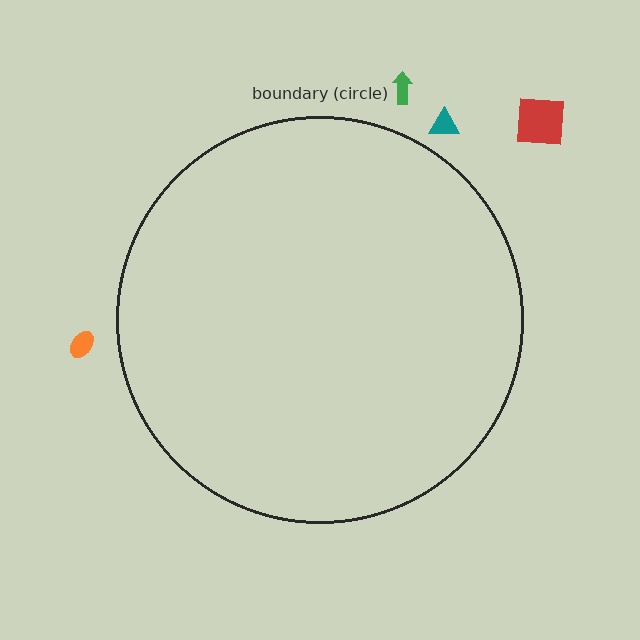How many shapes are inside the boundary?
0 inside, 4 outside.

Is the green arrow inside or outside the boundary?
Outside.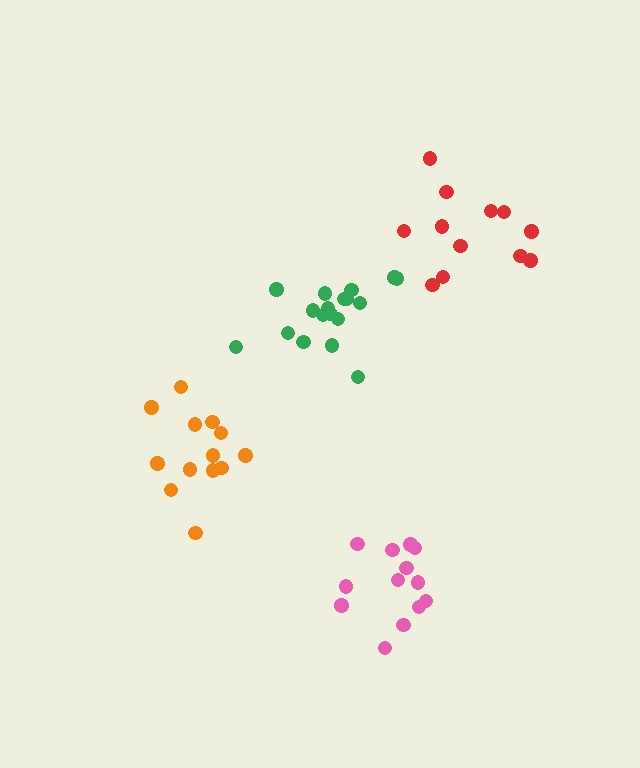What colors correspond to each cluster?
The clusters are colored: red, pink, orange, green.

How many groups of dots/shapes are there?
There are 4 groups.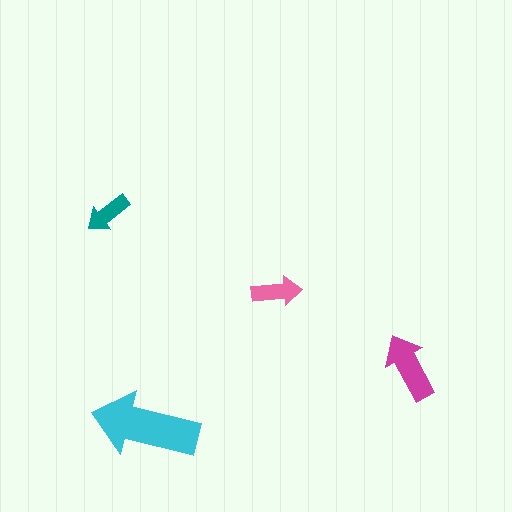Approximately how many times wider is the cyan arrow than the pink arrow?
About 2 times wider.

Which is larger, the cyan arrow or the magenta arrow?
The cyan one.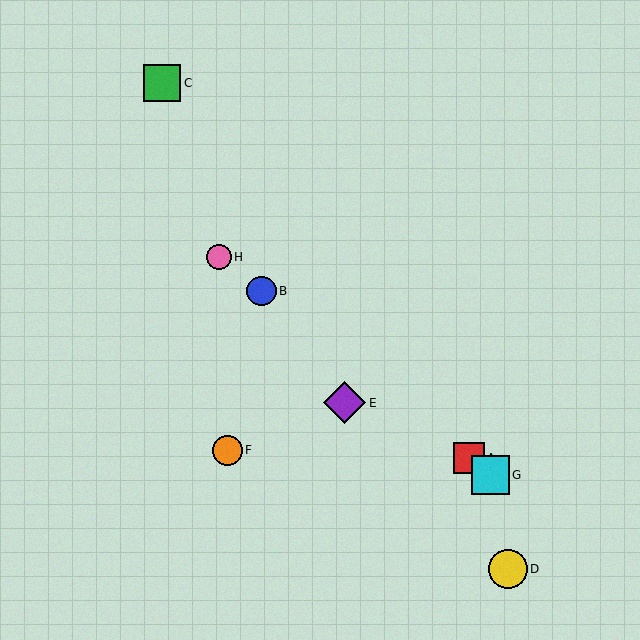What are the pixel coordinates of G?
Object G is at (490, 475).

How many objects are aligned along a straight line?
4 objects (A, B, G, H) are aligned along a straight line.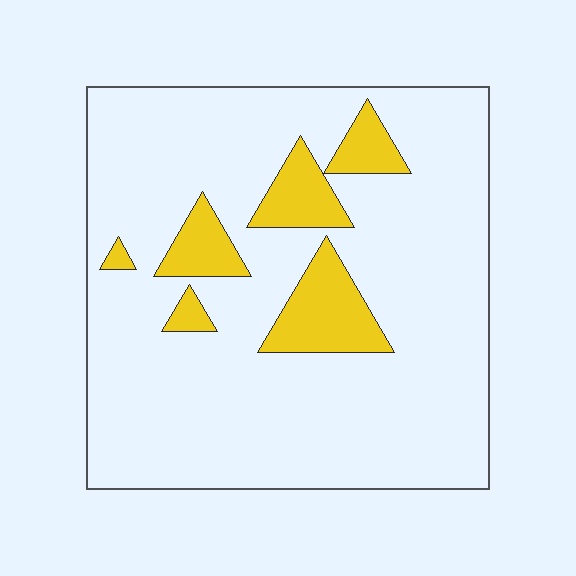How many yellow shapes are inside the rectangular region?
6.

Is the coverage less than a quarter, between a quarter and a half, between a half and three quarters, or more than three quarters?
Less than a quarter.